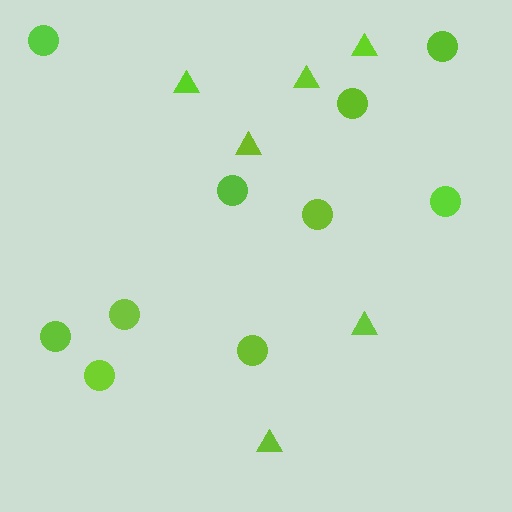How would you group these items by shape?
There are 2 groups: one group of circles (10) and one group of triangles (6).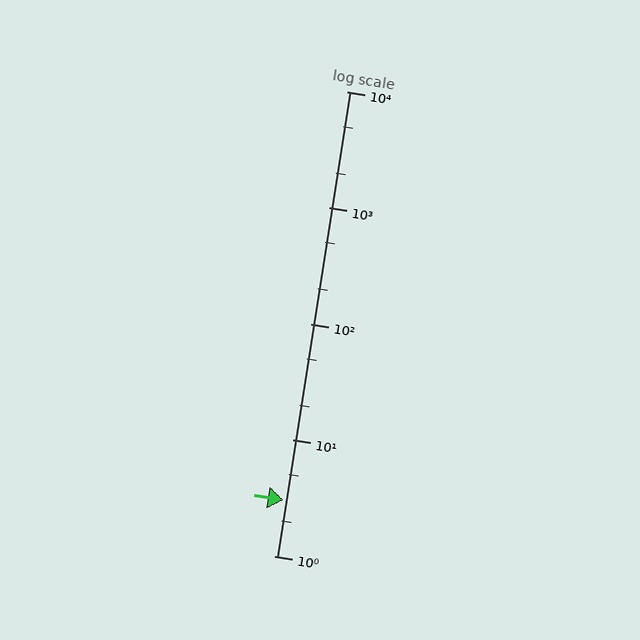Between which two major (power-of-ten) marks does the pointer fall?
The pointer is between 1 and 10.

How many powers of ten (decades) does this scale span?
The scale spans 4 decades, from 1 to 10000.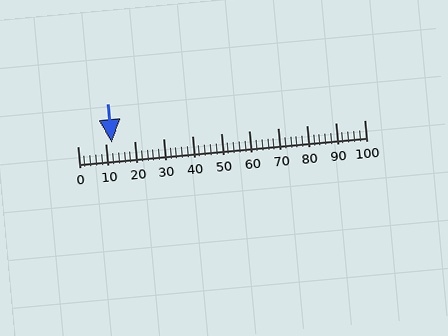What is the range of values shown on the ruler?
The ruler shows values from 0 to 100.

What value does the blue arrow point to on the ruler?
The blue arrow points to approximately 12.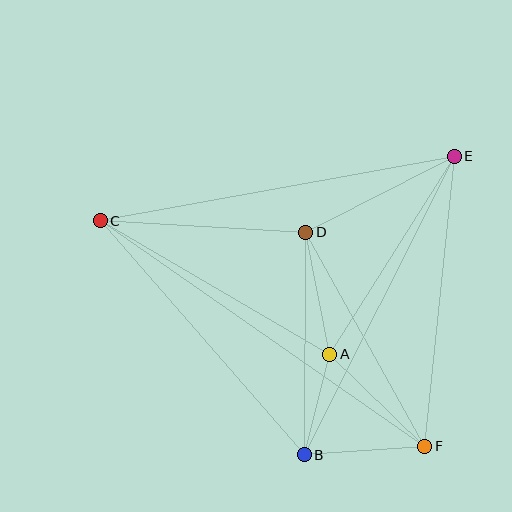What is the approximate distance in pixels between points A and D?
The distance between A and D is approximately 124 pixels.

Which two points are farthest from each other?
Points C and F are farthest from each other.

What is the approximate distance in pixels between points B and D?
The distance between B and D is approximately 223 pixels.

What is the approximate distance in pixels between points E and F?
The distance between E and F is approximately 291 pixels.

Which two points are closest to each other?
Points A and B are closest to each other.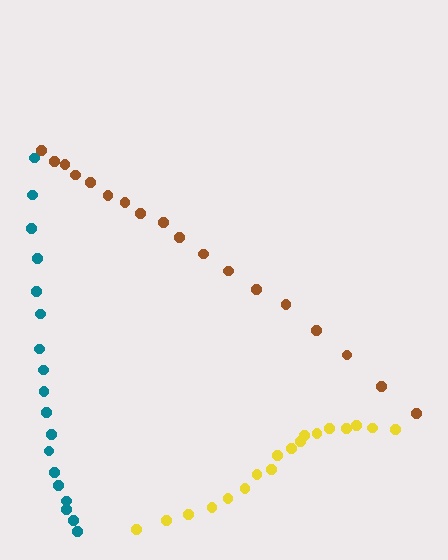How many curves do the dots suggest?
There are 3 distinct paths.